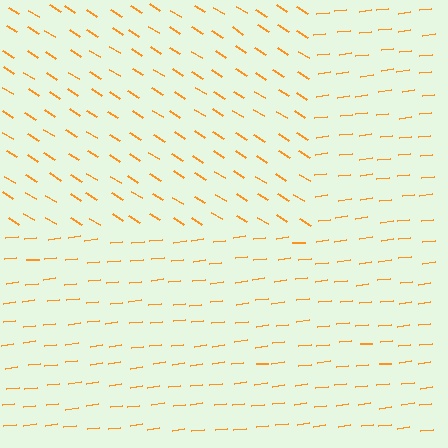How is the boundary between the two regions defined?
The boundary is defined purely by a change in line orientation (approximately 39 degrees difference). All lines are the same color and thickness.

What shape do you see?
I see a rectangle.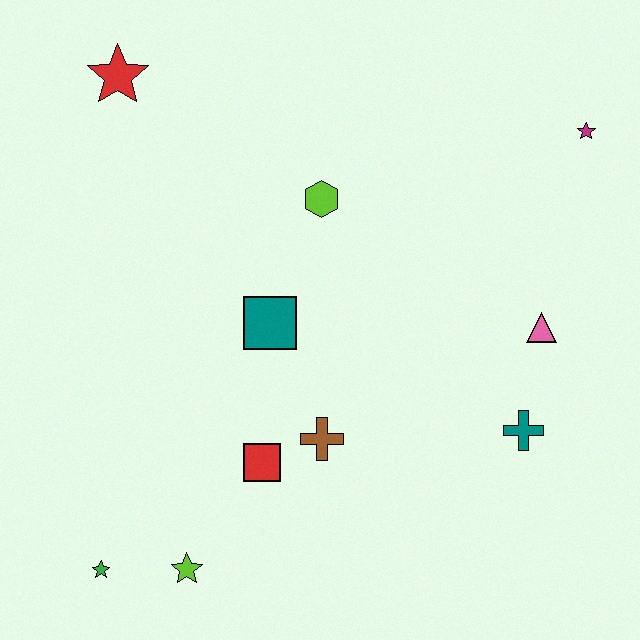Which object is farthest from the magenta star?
The green star is farthest from the magenta star.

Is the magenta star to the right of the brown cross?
Yes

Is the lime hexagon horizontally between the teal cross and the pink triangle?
No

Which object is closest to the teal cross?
The pink triangle is closest to the teal cross.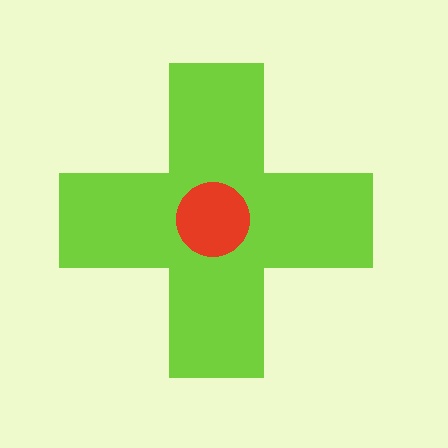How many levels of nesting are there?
2.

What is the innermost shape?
The red circle.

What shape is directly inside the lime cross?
The red circle.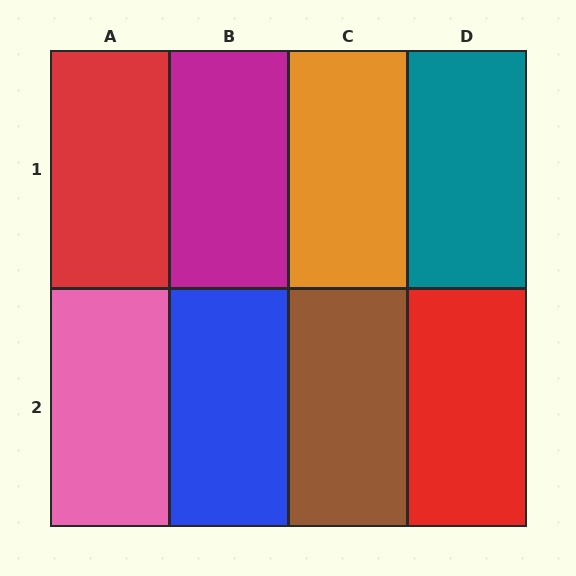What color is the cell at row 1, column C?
Orange.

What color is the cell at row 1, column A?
Red.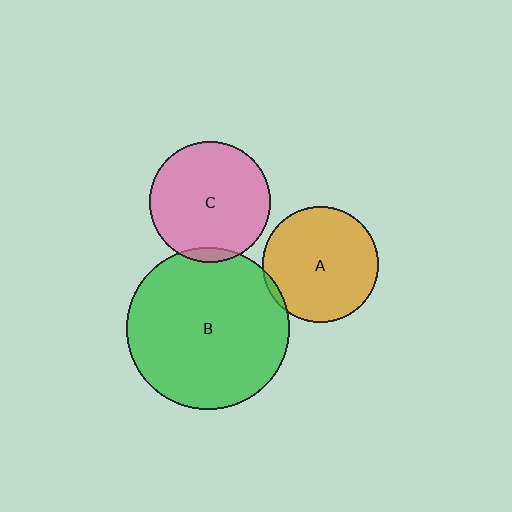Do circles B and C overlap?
Yes.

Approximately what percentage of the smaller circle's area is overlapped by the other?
Approximately 5%.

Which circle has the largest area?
Circle B (green).